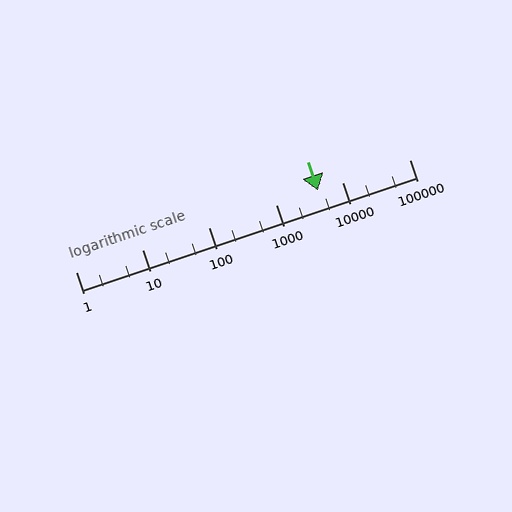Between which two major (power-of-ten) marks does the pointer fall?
The pointer is between 1000 and 10000.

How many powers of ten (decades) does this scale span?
The scale spans 5 decades, from 1 to 100000.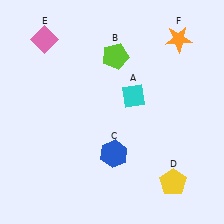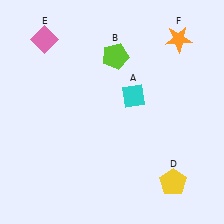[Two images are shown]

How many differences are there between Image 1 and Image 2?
There is 1 difference between the two images.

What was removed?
The blue hexagon (C) was removed in Image 2.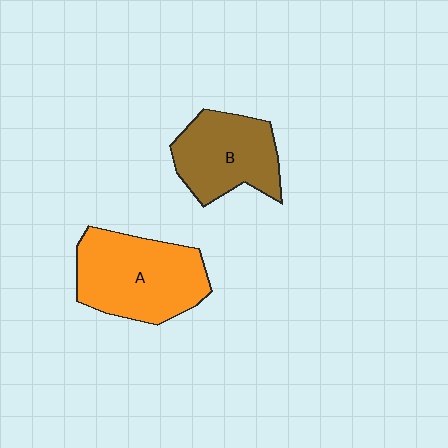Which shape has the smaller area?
Shape B (brown).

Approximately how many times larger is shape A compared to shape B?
Approximately 1.3 times.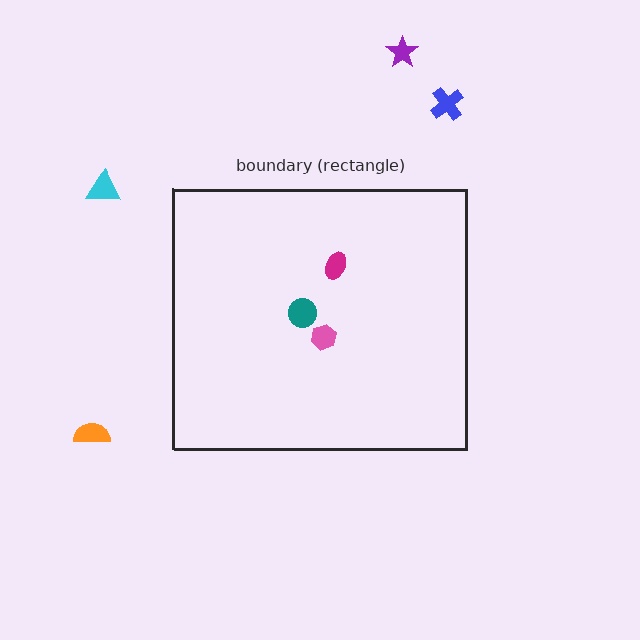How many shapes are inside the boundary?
3 inside, 4 outside.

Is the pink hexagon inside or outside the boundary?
Inside.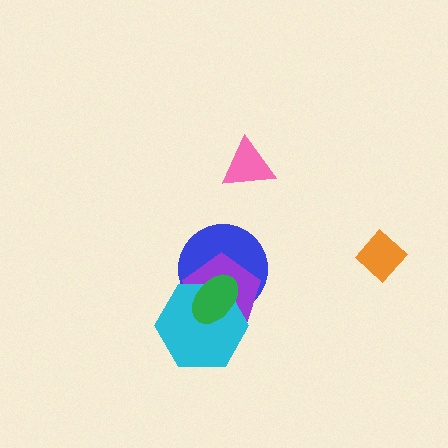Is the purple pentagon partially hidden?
Yes, it is partially covered by another shape.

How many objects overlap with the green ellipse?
3 objects overlap with the green ellipse.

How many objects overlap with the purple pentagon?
3 objects overlap with the purple pentagon.